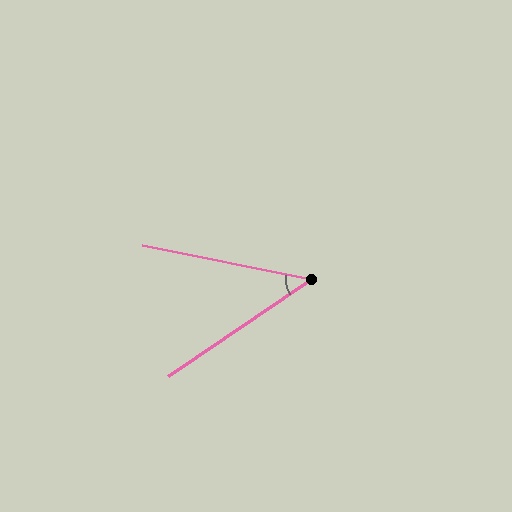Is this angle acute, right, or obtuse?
It is acute.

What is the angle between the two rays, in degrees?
Approximately 46 degrees.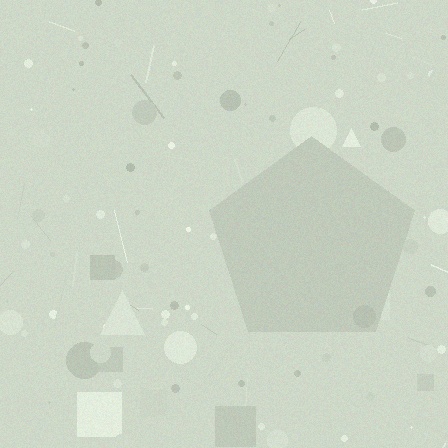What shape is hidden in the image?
A pentagon is hidden in the image.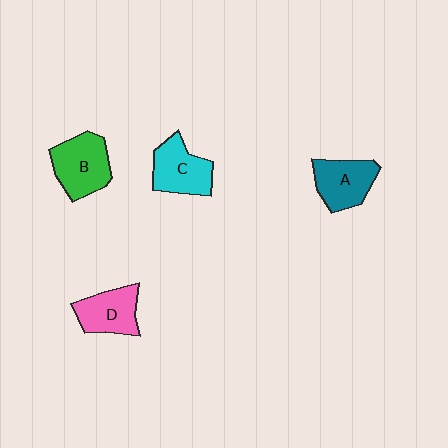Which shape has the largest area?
Shape B (green).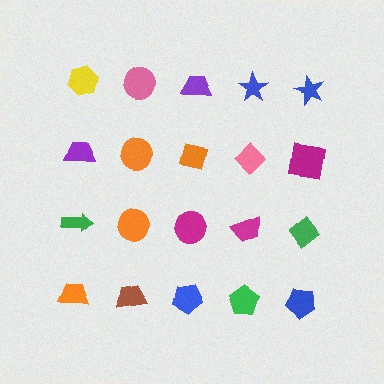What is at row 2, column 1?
A purple trapezoid.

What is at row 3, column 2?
An orange circle.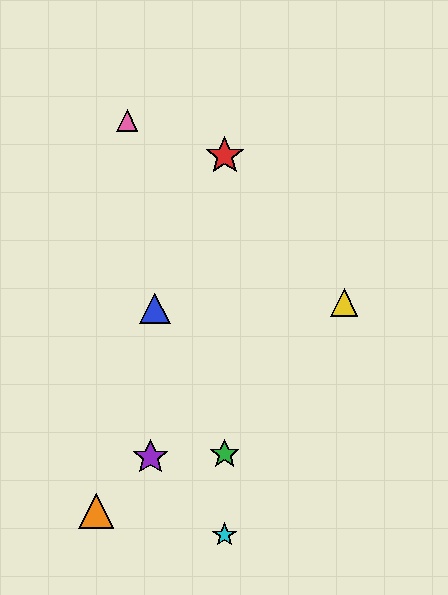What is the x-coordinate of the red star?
The red star is at x≈225.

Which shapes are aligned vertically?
The red star, the green star, the cyan star are aligned vertically.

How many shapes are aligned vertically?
3 shapes (the red star, the green star, the cyan star) are aligned vertically.